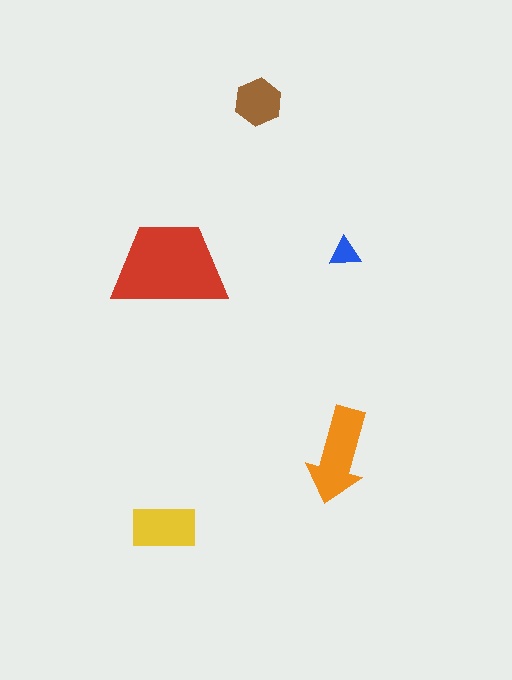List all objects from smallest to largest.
The blue triangle, the brown hexagon, the yellow rectangle, the orange arrow, the red trapezoid.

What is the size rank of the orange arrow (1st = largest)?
2nd.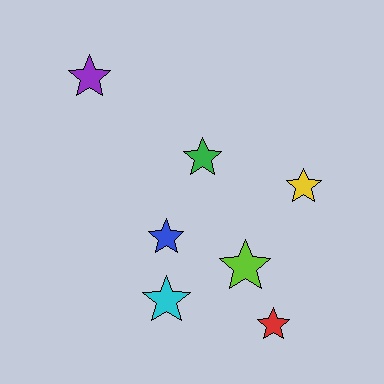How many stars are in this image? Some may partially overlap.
There are 7 stars.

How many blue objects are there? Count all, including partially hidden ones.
There is 1 blue object.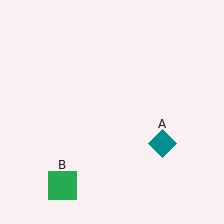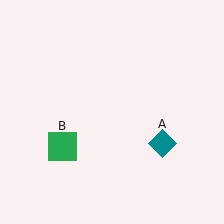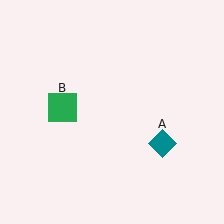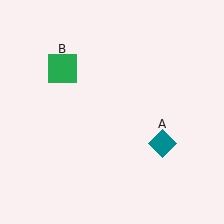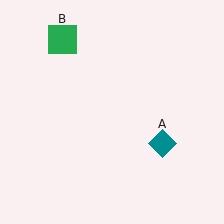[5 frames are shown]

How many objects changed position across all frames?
1 object changed position: green square (object B).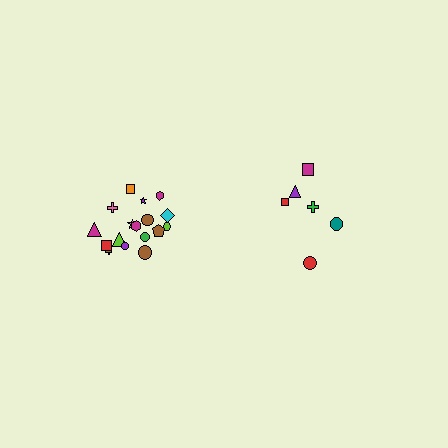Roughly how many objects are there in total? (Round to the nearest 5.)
Roughly 25 objects in total.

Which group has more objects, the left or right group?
The left group.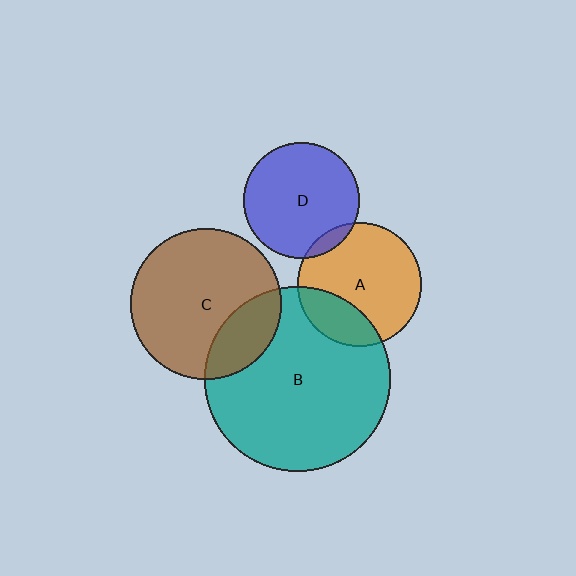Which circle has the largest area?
Circle B (teal).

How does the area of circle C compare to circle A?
Approximately 1.5 times.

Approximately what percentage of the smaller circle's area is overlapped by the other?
Approximately 25%.